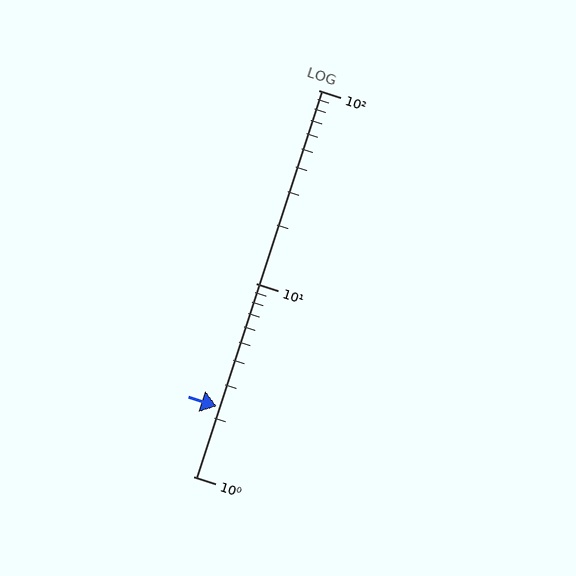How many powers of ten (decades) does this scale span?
The scale spans 2 decades, from 1 to 100.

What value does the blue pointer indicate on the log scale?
The pointer indicates approximately 2.3.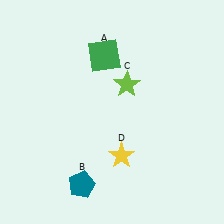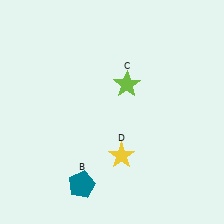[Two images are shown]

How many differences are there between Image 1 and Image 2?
There is 1 difference between the two images.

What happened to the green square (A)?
The green square (A) was removed in Image 2. It was in the top-left area of Image 1.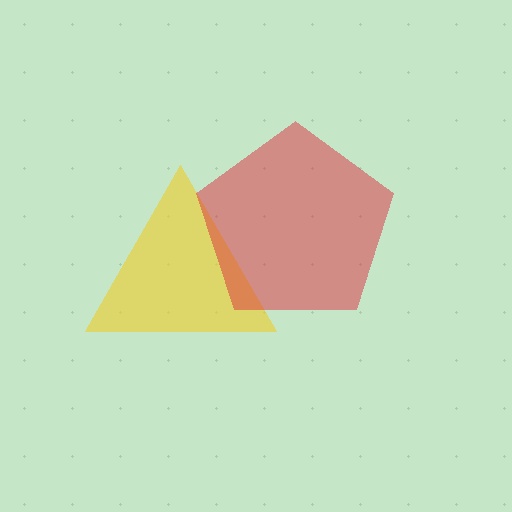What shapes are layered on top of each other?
The layered shapes are: a yellow triangle, a red pentagon.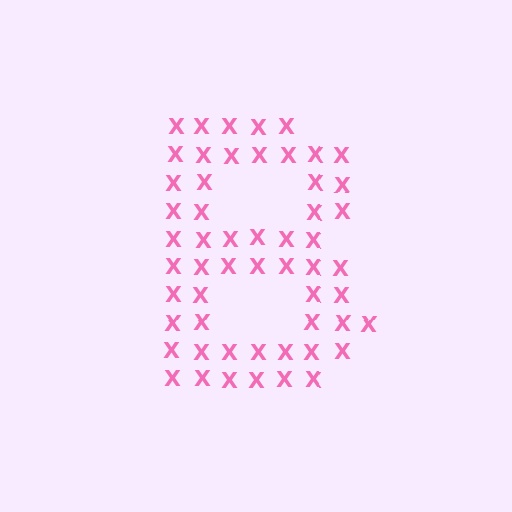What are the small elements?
The small elements are letter X's.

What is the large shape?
The large shape is the letter B.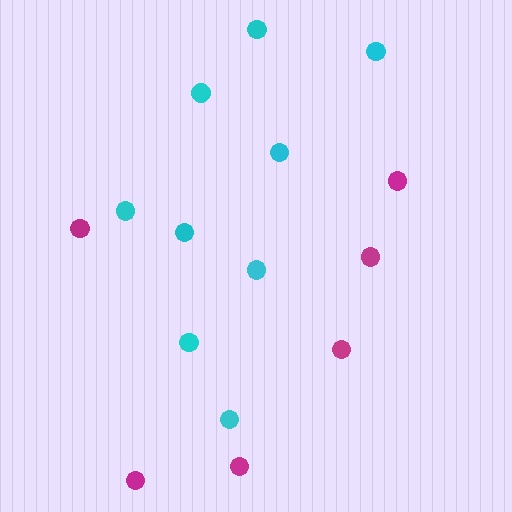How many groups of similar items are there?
There are 2 groups: one group of cyan circles (9) and one group of magenta circles (6).